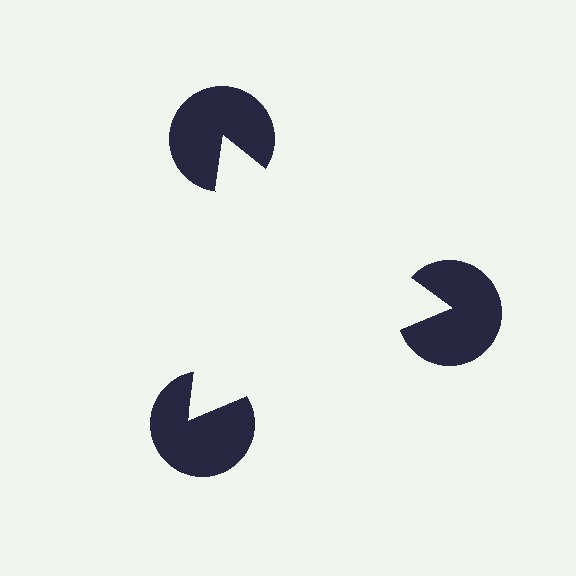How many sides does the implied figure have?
3 sides.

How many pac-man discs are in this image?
There are 3 — one at each vertex of the illusory triangle.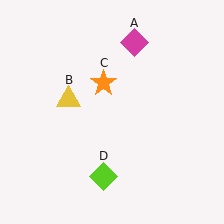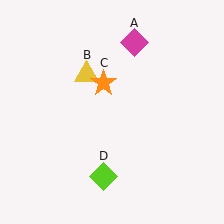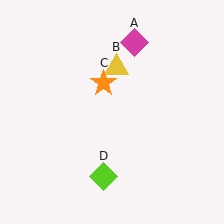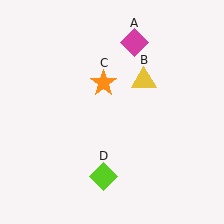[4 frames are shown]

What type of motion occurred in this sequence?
The yellow triangle (object B) rotated clockwise around the center of the scene.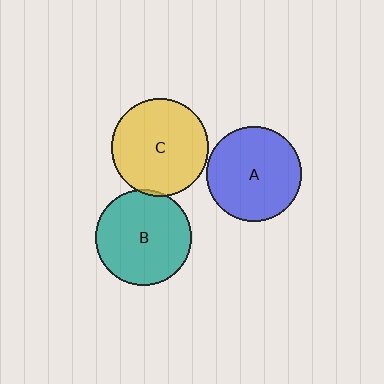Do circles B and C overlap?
Yes.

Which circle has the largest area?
Circle C (yellow).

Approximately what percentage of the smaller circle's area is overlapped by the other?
Approximately 5%.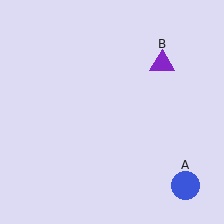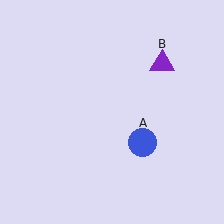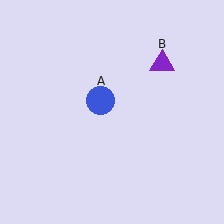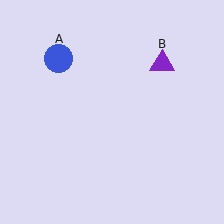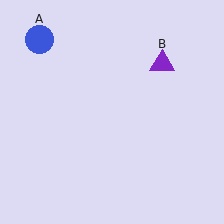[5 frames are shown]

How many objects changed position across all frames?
1 object changed position: blue circle (object A).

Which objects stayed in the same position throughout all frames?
Purple triangle (object B) remained stationary.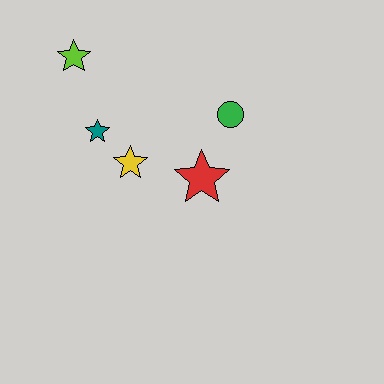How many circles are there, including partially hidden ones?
There is 1 circle.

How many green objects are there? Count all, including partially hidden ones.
There is 1 green object.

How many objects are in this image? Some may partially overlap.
There are 5 objects.